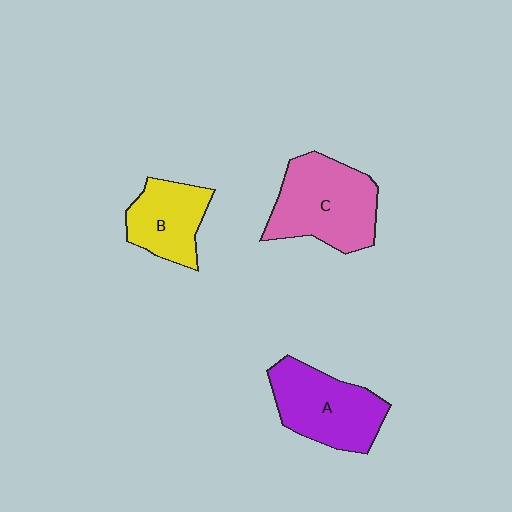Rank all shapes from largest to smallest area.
From largest to smallest: C (pink), A (purple), B (yellow).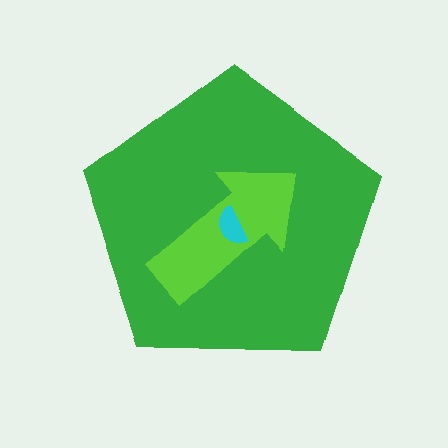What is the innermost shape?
The cyan semicircle.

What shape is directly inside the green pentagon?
The lime arrow.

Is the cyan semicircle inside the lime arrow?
Yes.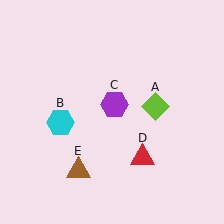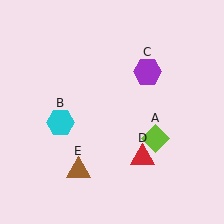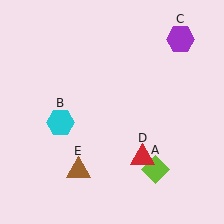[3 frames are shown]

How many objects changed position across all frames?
2 objects changed position: lime diamond (object A), purple hexagon (object C).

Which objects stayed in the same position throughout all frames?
Cyan hexagon (object B) and red triangle (object D) and brown triangle (object E) remained stationary.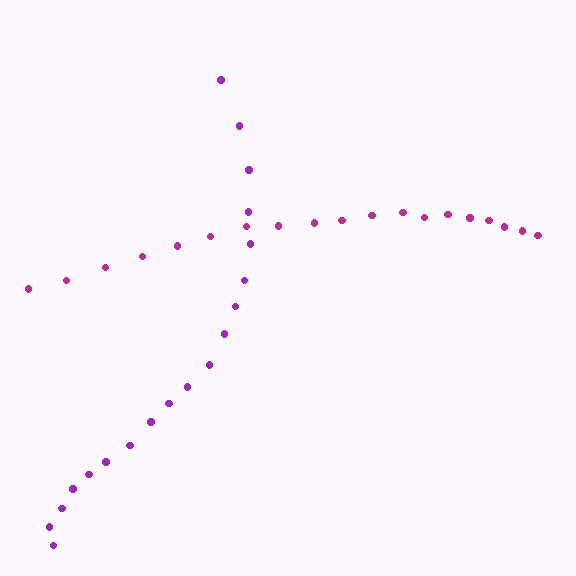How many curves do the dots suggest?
There are 2 distinct paths.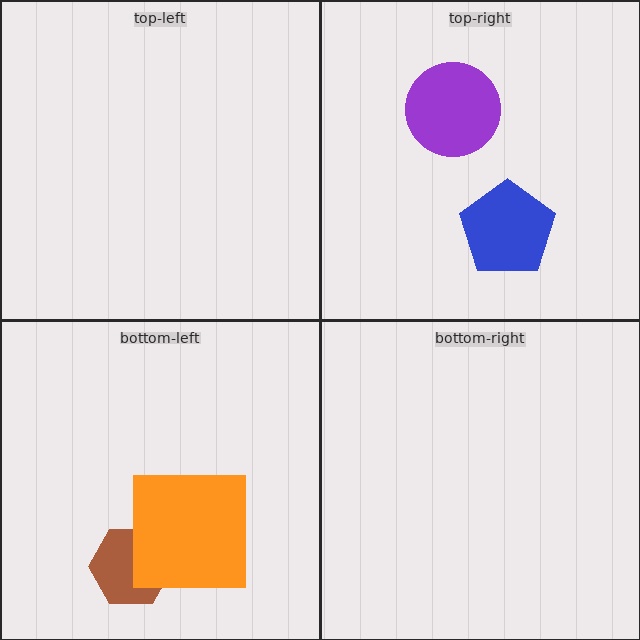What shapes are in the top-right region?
The blue pentagon, the purple circle.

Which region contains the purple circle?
The top-right region.